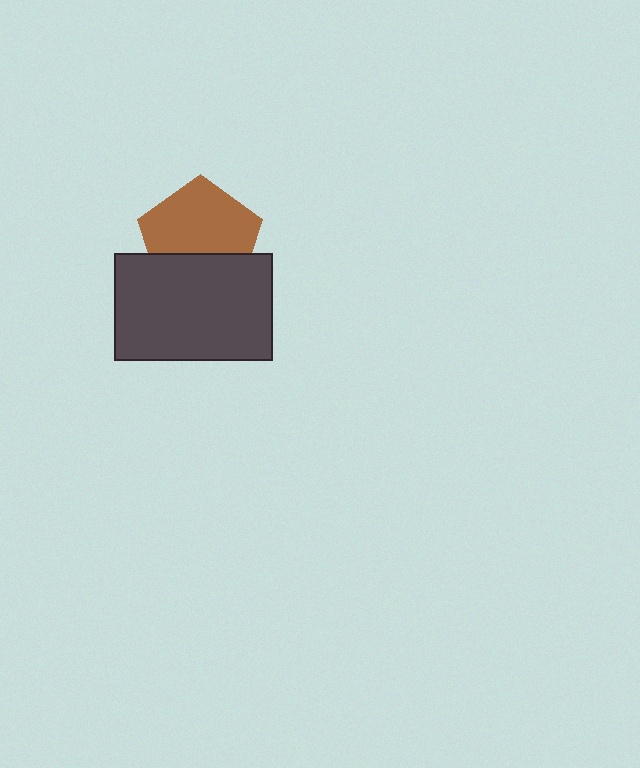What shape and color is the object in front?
The object in front is a dark gray rectangle.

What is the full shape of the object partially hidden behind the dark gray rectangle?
The partially hidden object is a brown pentagon.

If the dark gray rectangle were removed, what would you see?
You would see the complete brown pentagon.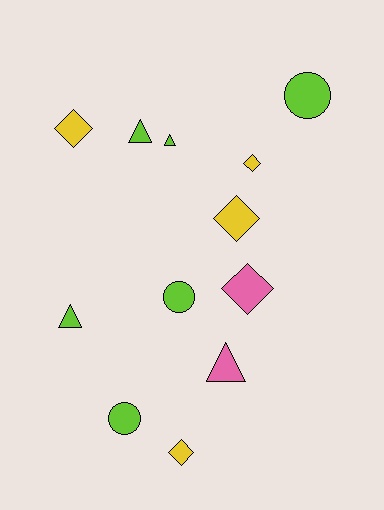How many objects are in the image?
There are 12 objects.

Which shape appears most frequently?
Diamond, with 5 objects.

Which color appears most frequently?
Lime, with 6 objects.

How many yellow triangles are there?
There are no yellow triangles.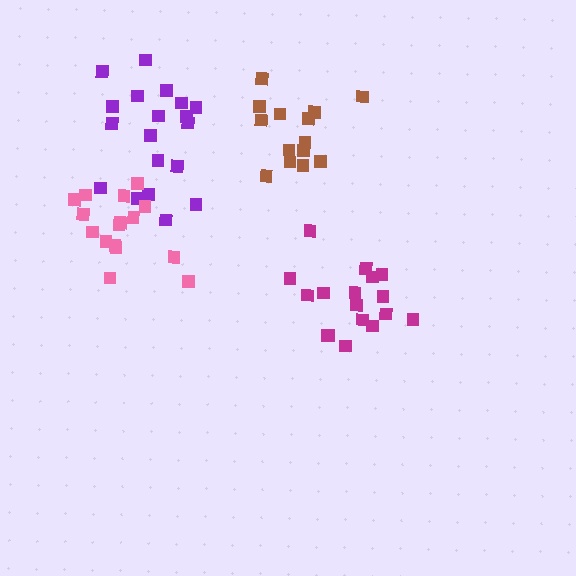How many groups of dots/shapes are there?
There are 4 groups.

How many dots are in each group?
Group 1: 19 dots, Group 2: 17 dots, Group 3: 16 dots, Group 4: 14 dots (66 total).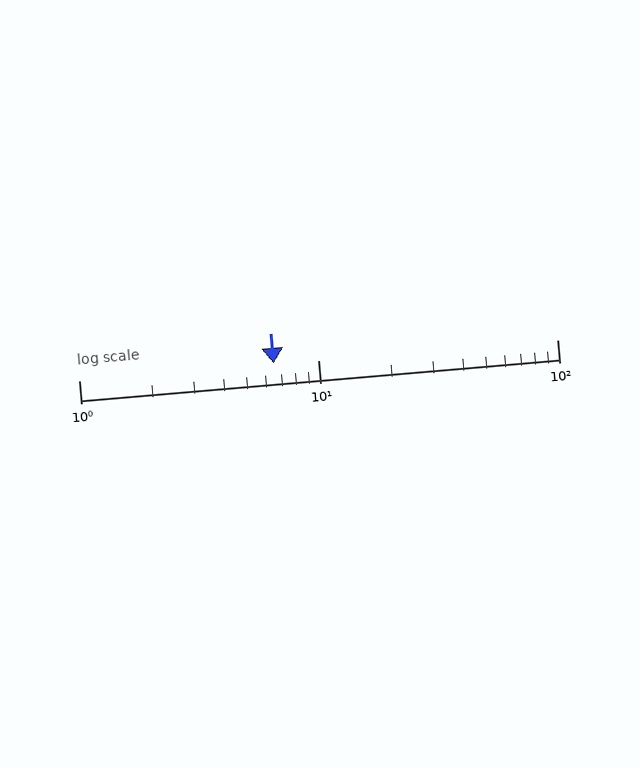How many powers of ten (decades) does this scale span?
The scale spans 2 decades, from 1 to 100.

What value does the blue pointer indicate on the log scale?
The pointer indicates approximately 6.5.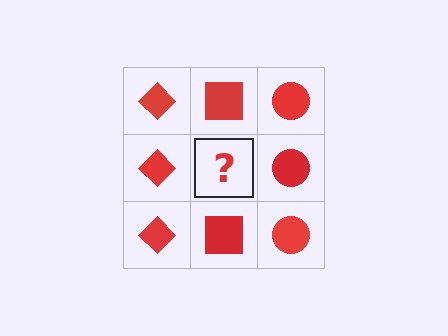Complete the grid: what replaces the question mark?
The question mark should be replaced with a red square.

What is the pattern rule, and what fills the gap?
The rule is that each column has a consistent shape. The gap should be filled with a red square.